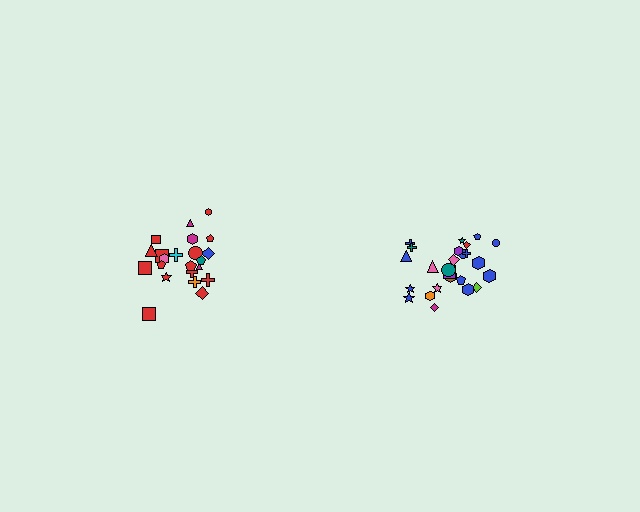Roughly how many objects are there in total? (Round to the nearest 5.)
Roughly 45 objects in total.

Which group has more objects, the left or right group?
The right group.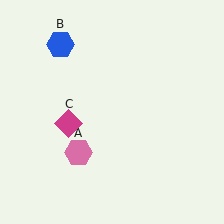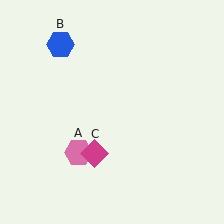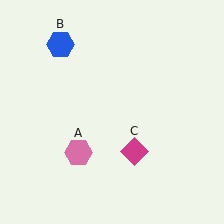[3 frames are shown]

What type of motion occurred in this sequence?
The magenta diamond (object C) rotated counterclockwise around the center of the scene.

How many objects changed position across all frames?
1 object changed position: magenta diamond (object C).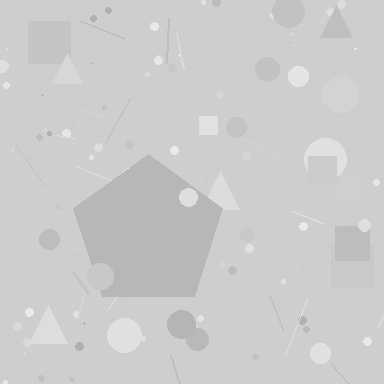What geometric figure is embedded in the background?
A pentagon is embedded in the background.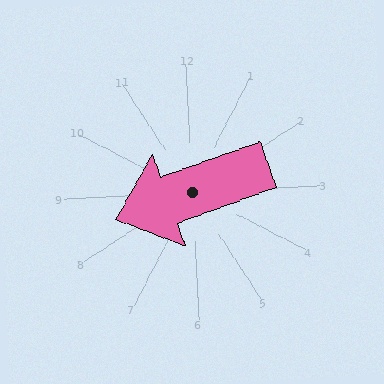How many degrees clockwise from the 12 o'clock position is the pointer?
Approximately 253 degrees.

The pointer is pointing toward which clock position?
Roughly 8 o'clock.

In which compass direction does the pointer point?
West.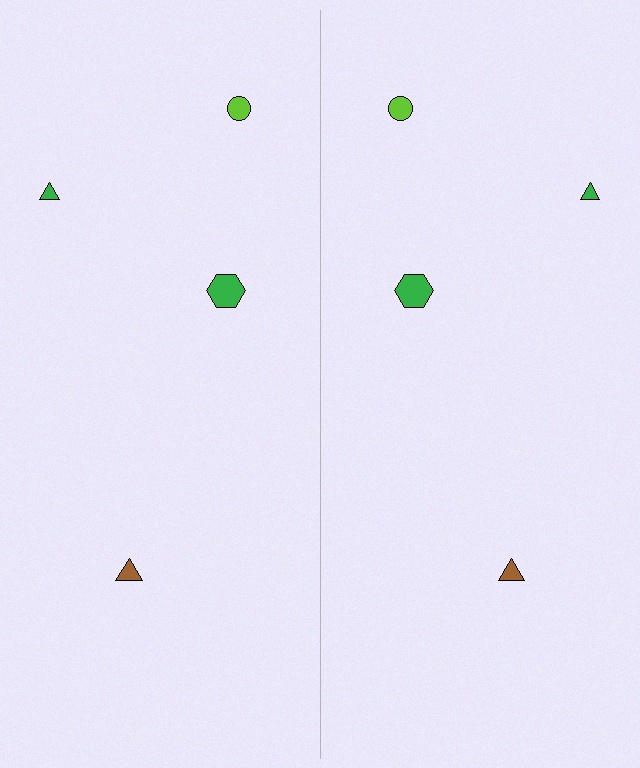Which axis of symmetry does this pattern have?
The pattern has a vertical axis of symmetry running through the center of the image.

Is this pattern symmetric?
Yes, this pattern has bilateral (reflection) symmetry.